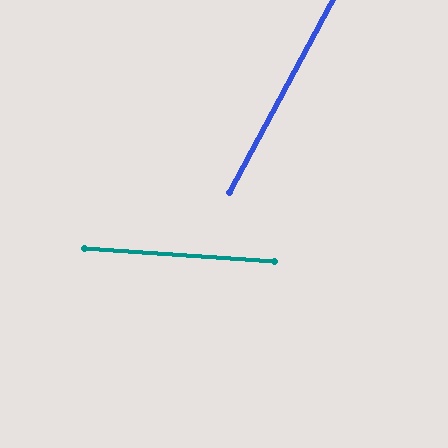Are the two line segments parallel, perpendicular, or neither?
Neither parallel nor perpendicular — they differ by about 66°.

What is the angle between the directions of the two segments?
Approximately 66 degrees.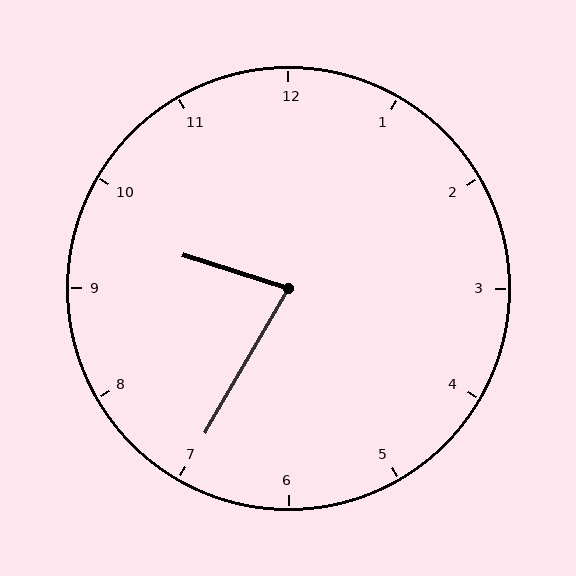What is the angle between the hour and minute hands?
Approximately 78 degrees.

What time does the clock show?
9:35.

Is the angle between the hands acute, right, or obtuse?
It is acute.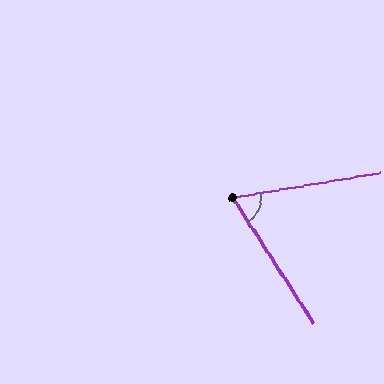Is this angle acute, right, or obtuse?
It is acute.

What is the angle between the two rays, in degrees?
Approximately 66 degrees.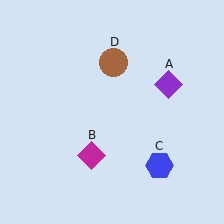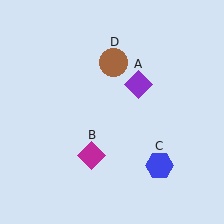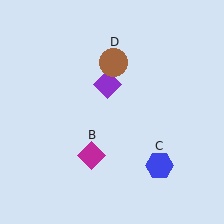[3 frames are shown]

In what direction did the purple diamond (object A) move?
The purple diamond (object A) moved left.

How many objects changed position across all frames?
1 object changed position: purple diamond (object A).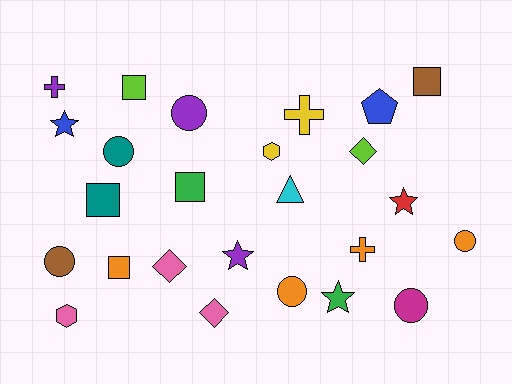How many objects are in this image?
There are 25 objects.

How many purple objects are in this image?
There are 3 purple objects.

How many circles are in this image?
There are 6 circles.